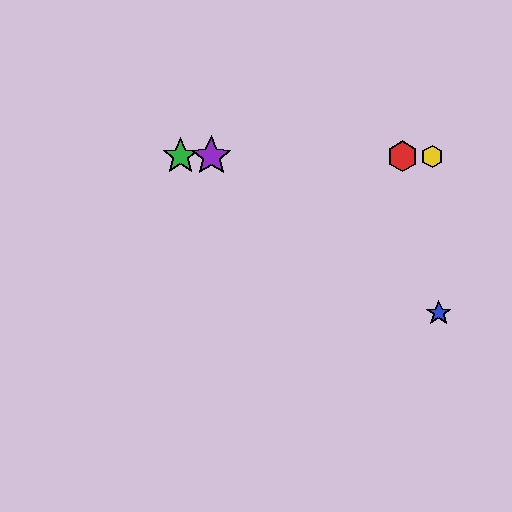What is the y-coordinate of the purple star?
The purple star is at y≈156.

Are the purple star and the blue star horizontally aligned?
No, the purple star is at y≈156 and the blue star is at y≈313.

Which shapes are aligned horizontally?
The red hexagon, the green star, the yellow hexagon, the purple star are aligned horizontally.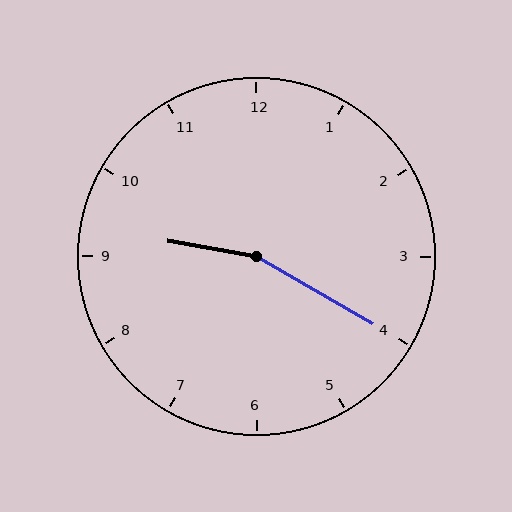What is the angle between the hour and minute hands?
Approximately 160 degrees.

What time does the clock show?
9:20.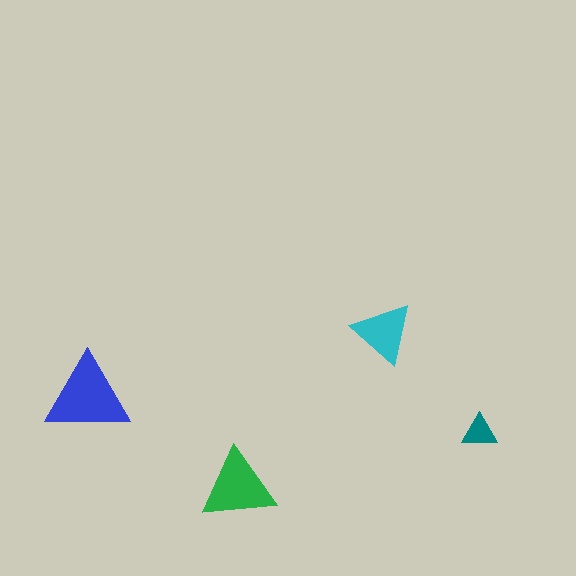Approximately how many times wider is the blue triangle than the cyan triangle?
About 1.5 times wider.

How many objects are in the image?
There are 4 objects in the image.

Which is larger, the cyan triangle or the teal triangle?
The cyan one.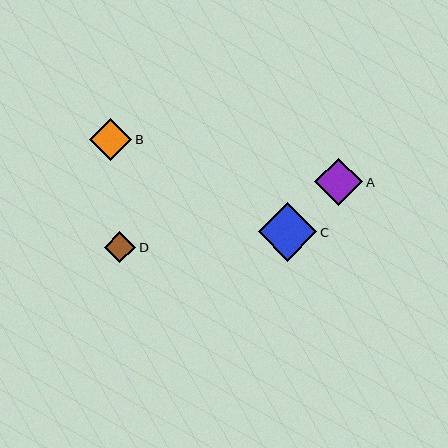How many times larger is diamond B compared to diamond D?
Diamond B is approximately 1.3 times the size of diamond D.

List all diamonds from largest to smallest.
From largest to smallest: C, A, B, D.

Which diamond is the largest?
Diamond C is the largest with a size of approximately 58 pixels.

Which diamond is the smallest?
Diamond D is the smallest with a size of approximately 32 pixels.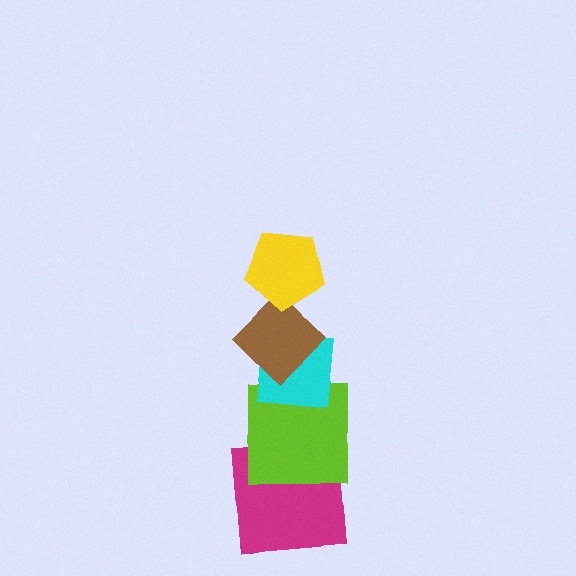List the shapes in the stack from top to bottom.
From top to bottom: the yellow pentagon, the brown diamond, the cyan square, the lime square, the magenta square.